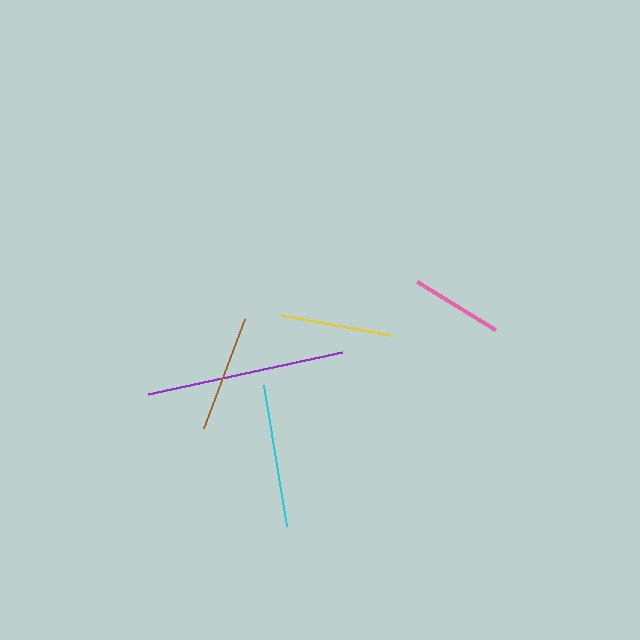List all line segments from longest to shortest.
From longest to shortest: purple, cyan, brown, yellow, pink.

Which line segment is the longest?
The purple line is the longest at approximately 198 pixels.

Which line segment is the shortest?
The pink line is the shortest at approximately 92 pixels.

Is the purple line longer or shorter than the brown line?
The purple line is longer than the brown line.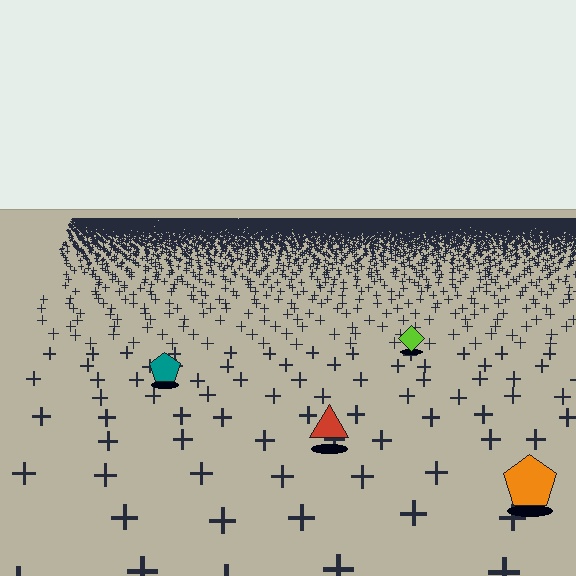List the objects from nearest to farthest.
From nearest to farthest: the orange pentagon, the red triangle, the teal pentagon, the lime diamond.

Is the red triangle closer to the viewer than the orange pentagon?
No. The orange pentagon is closer — you can tell from the texture gradient: the ground texture is coarser near it.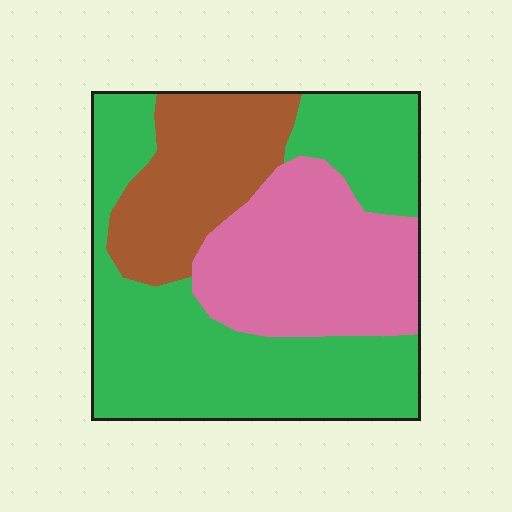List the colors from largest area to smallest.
From largest to smallest: green, pink, brown.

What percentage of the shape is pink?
Pink takes up about one quarter (1/4) of the shape.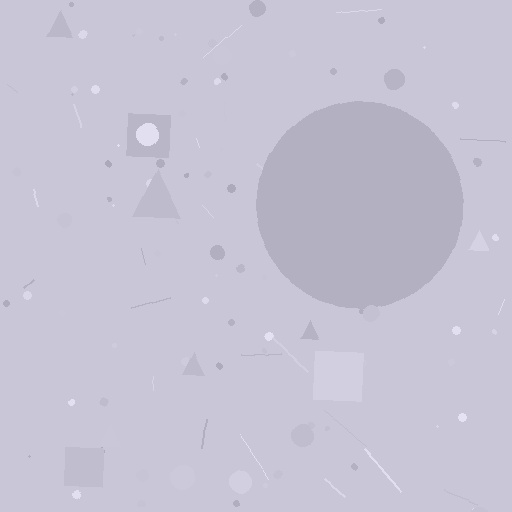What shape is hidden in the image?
A circle is hidden in the image.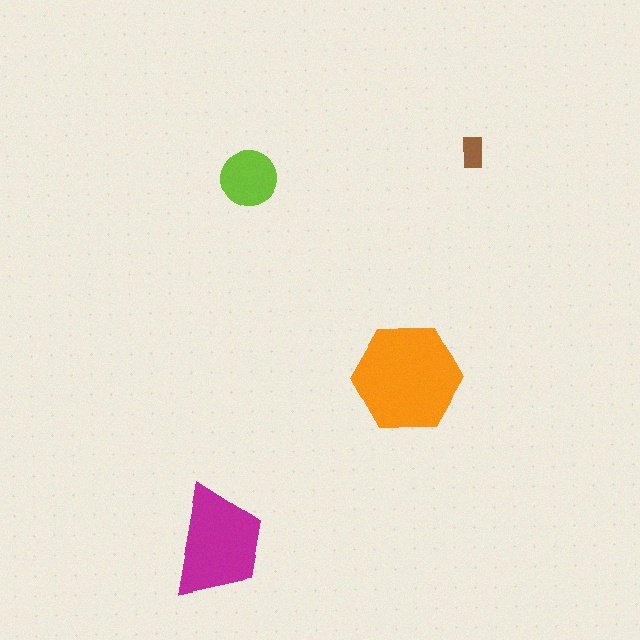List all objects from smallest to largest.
The brown rectangle, the lime circle, the magenta trapezoid, the orange hexagon.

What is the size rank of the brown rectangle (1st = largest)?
4th.